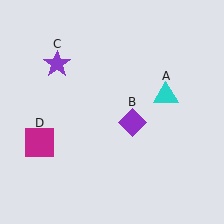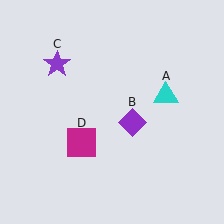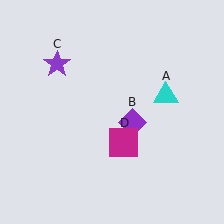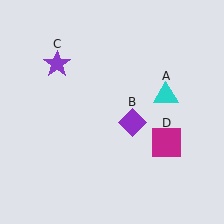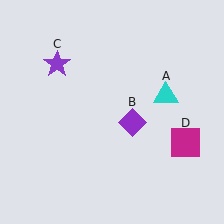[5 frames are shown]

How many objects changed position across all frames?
1 object changed position: magenta square (object D).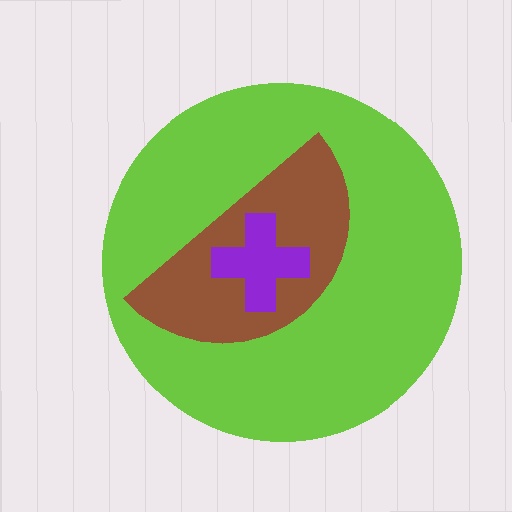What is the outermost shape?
The lime circle.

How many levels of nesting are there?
3.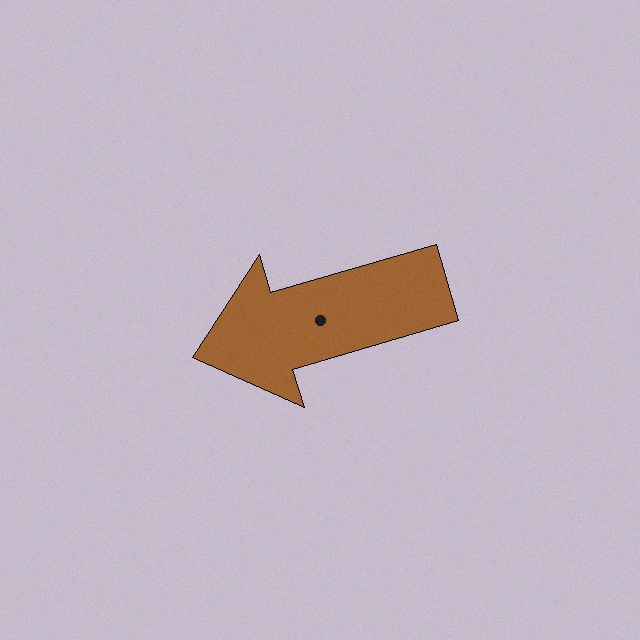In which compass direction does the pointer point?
West.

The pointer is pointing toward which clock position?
Roughly 8 o'clock.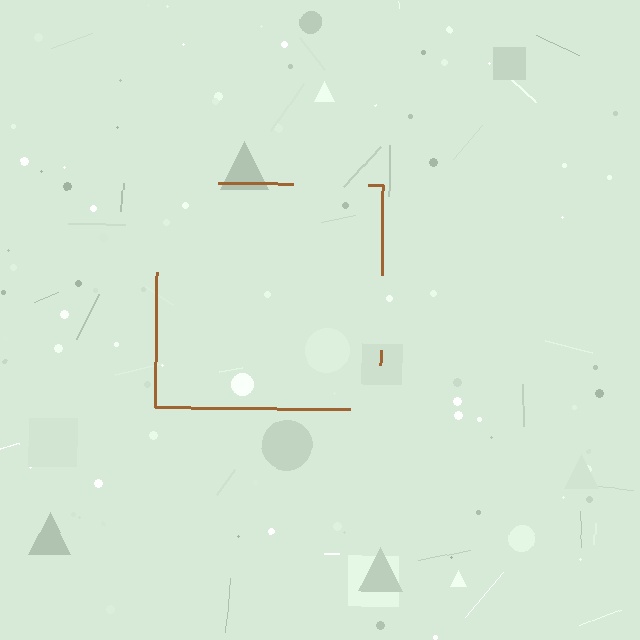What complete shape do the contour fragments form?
The contour fragments form a square.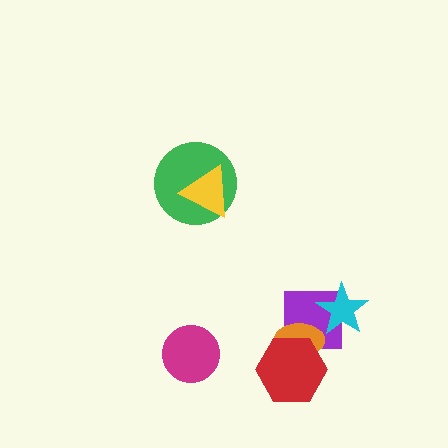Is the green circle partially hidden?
Yes, it is partially covered by another shape.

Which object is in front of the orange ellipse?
The red hexagon is in front of the orange ellipse.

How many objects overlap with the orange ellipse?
2 objects overlap with the orange ellipse.